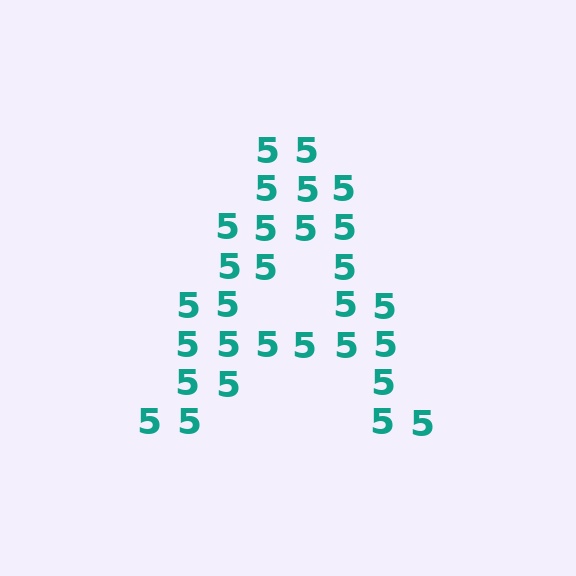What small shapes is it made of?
It is made of small digit 5's.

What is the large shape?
The large shape is the letter A.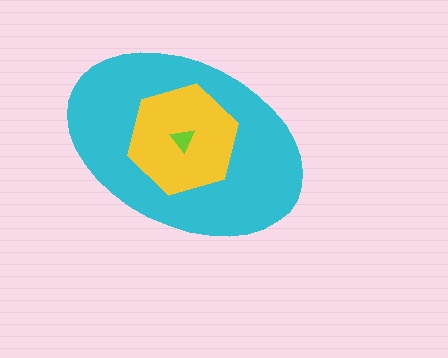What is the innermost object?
The lime triangle.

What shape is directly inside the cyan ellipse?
The yellow hexagon.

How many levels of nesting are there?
3.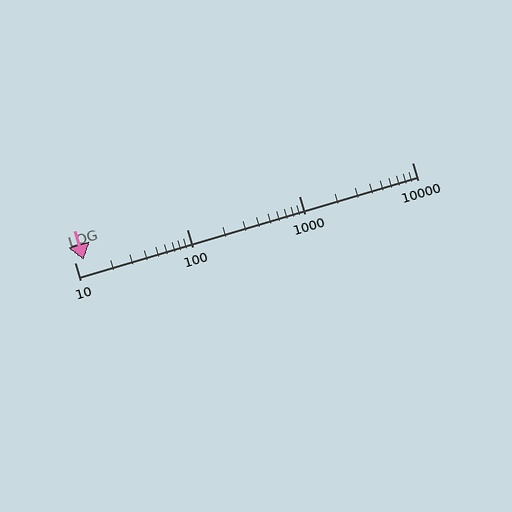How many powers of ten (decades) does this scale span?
The scale spans 3 decades, from 10 to 10000.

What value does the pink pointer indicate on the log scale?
The pointer indicates approximately 12.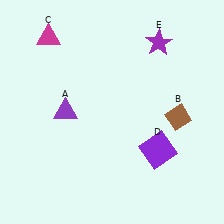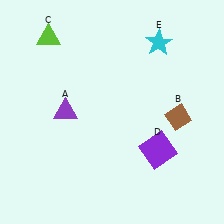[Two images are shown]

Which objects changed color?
C changed from magenta to lime. E changed from purple to cyan.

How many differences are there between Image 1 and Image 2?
There are 2 differences between the two images.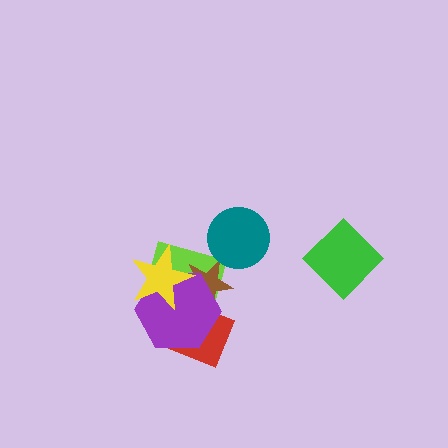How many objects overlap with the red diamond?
3 objects overlap with the red diamond.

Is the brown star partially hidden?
Yes, it is partially covered by another shape.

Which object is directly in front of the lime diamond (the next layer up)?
The brown star is directly in front of the lime diamond.